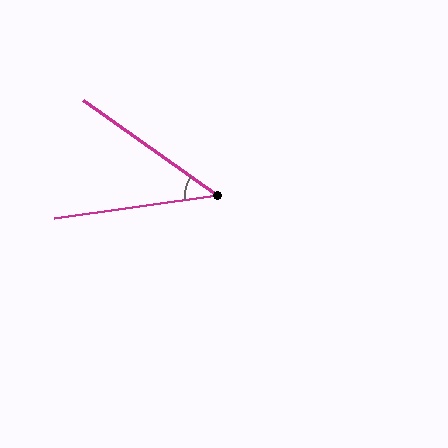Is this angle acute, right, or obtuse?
It is acute.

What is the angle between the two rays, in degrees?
Approximately 44 degrees.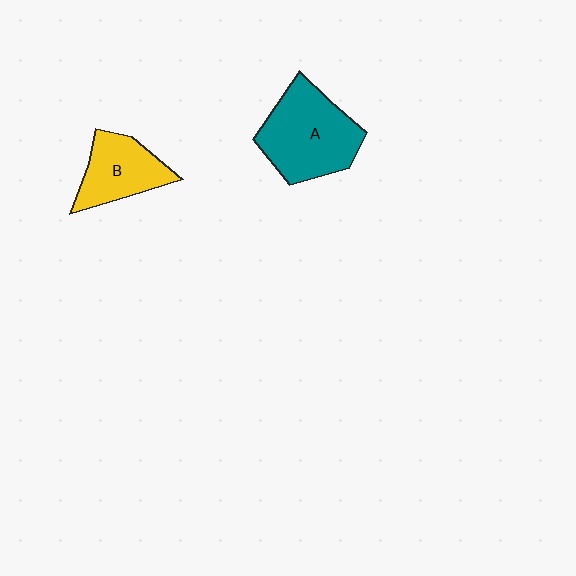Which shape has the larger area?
Shape A (teal).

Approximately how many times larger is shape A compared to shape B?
Approximately 1.5 times.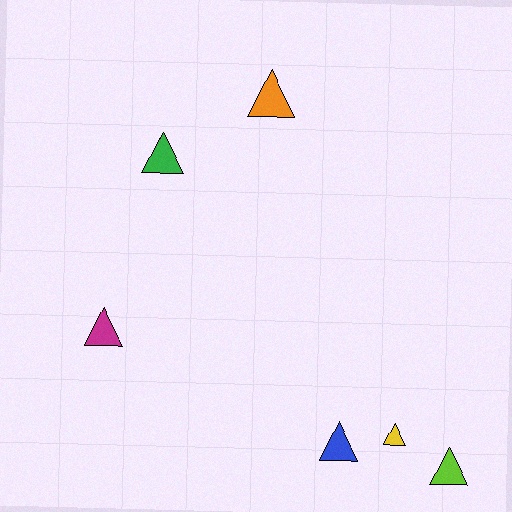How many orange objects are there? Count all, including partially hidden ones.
There is 1 orange object.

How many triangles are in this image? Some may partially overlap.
There are 6 triangles.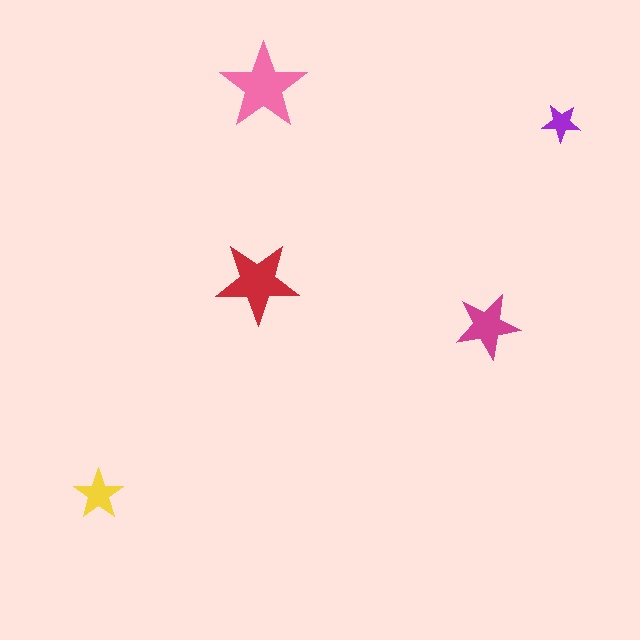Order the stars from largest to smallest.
the pink one, the red one, the magenta one, the yellow one, the purple one.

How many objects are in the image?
There are 5 objects in the image.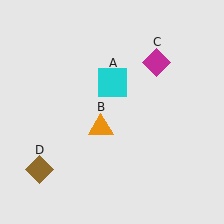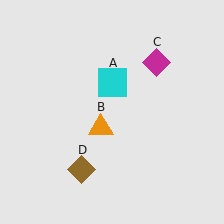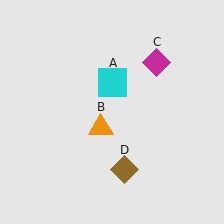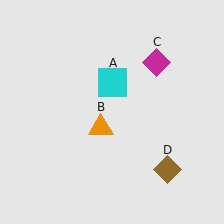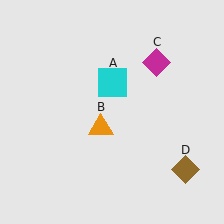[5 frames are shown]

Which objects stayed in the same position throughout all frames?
Cyan square (object A) and orange triangle (object B) and magenta diamond (object C) remained stationary.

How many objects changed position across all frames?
1 object changed position: brown diamond (object D).